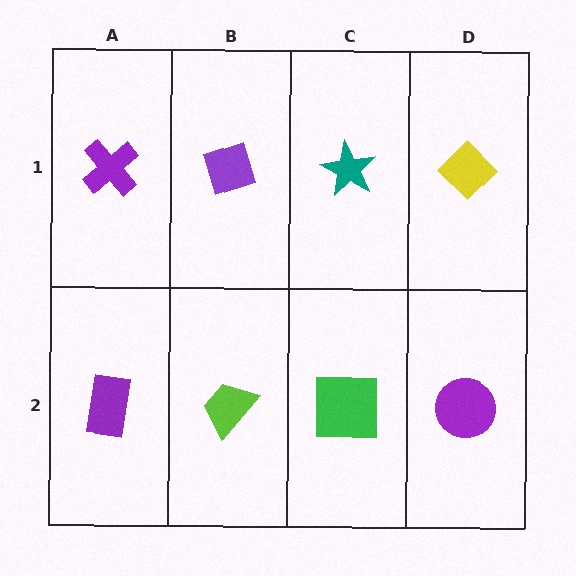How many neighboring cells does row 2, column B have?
3.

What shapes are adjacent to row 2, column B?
A purple diamond (row 1, column B), a purple rectangle (row 2, column A), a green square (row 2, column C).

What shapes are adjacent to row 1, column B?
A lime trapezoid (row 2, column B), a purple cross (row 1, column A), a teal star (row 1, column C).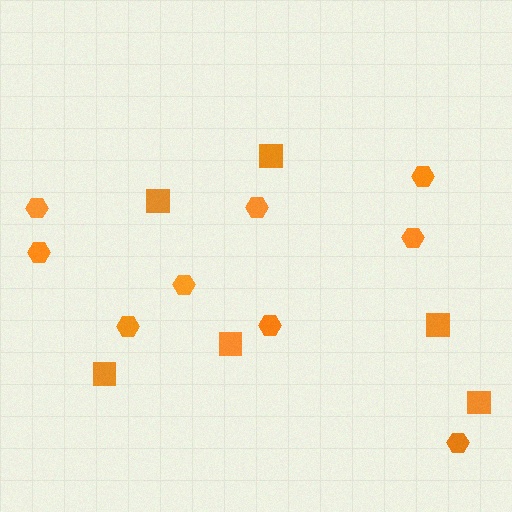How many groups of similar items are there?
There are 2 groups: one group of squares (6) and one group of hexagons (9).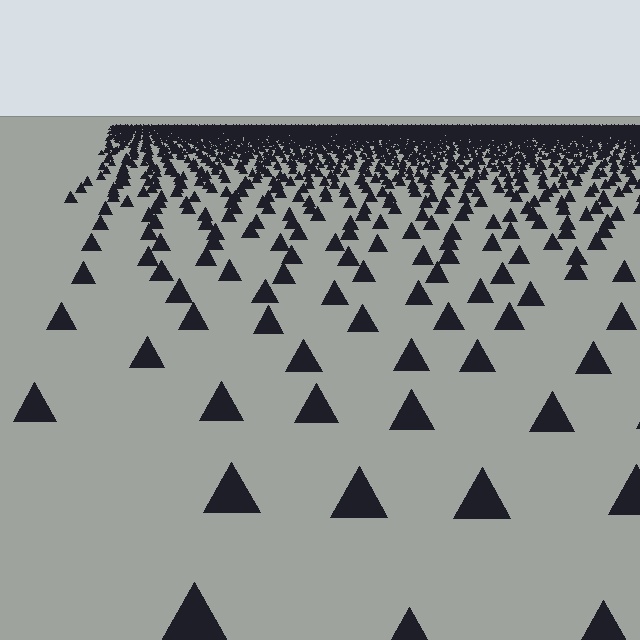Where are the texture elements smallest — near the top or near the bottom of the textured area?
Near the top.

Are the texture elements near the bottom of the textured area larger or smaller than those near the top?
Larger. Near the bottom, elements are closer to the viewer and appear at a bigger on-screen size.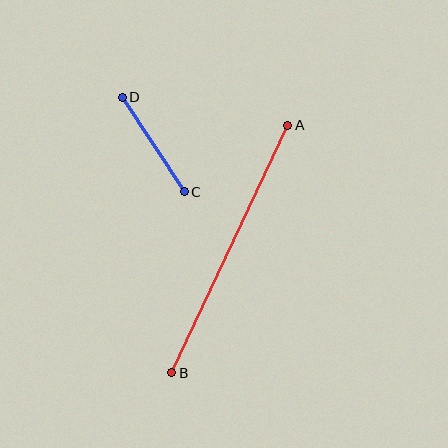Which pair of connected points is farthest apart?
Points A and B are farthest apart.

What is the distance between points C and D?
The distance is approximately 113 pixels.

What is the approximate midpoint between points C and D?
The midpoint is at approximately (153, 144) pixels.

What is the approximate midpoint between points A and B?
The midpoint is at approximately (230, 249) pixels.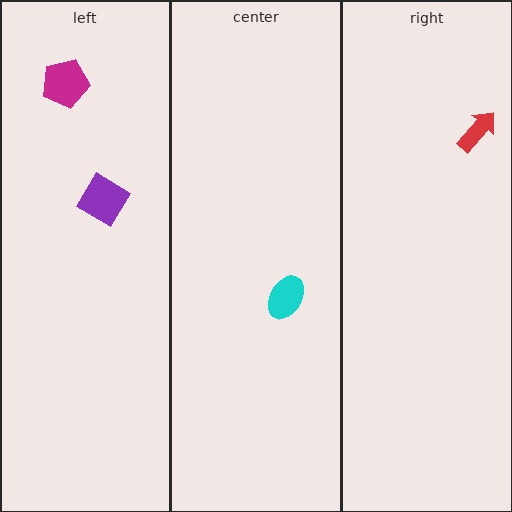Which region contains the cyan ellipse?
The center region.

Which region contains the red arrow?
The right region.